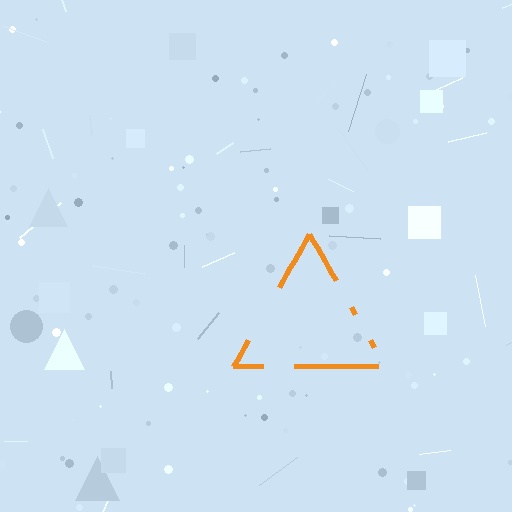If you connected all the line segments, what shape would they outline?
They would outline a triangle.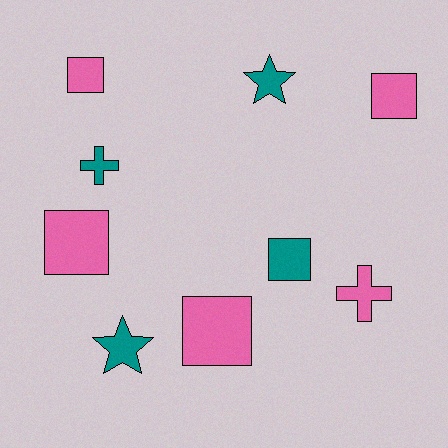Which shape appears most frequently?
Square, with 5 objects.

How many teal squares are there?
There is 1 teal square.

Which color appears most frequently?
Pink, with 5 objects.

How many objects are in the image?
There are 9 objects.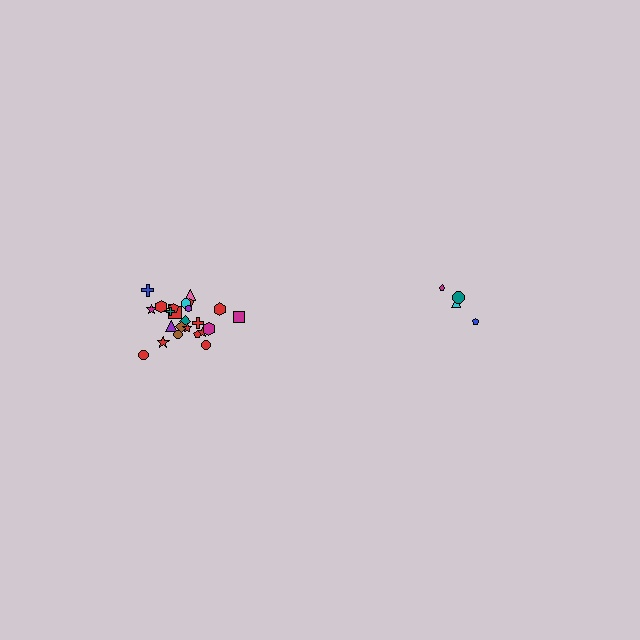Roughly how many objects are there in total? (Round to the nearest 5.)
Roughly 30 objects in total.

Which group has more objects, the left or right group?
The left group.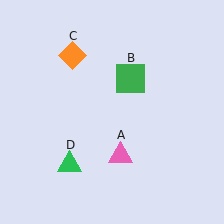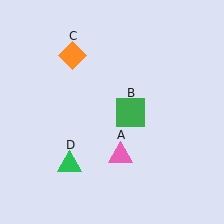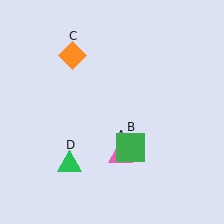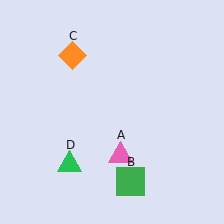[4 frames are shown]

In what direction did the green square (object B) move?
The green square (object B) moved down.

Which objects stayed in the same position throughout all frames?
Pink triangle (object A) and orange diamond (object C) and green triangle (object D) remained stationary.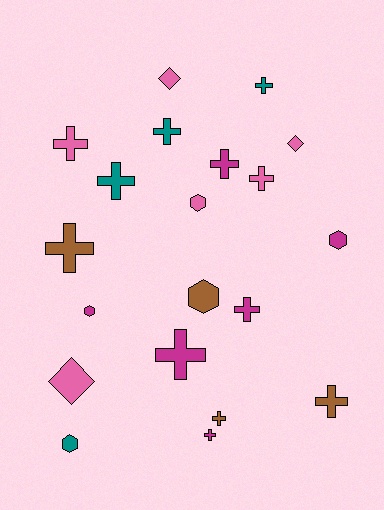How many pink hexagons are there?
There is 1 pink hexagon.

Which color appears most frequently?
Magenta, with 6 objects.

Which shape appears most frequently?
Cross, with 12 objects.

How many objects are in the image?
There are 20 objects.